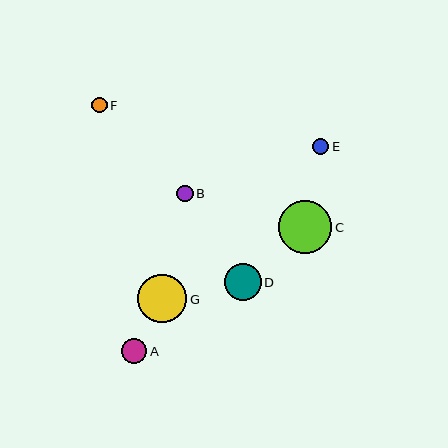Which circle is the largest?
Circle C is the largest with a size of approximately 53 pixels.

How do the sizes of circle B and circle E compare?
Circle B and circle E are approximately the same size.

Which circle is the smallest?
Circle F is the smallest with a size of approximately 15 pixels.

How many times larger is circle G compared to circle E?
Circle G is approximately 3.1 times the size of circle E.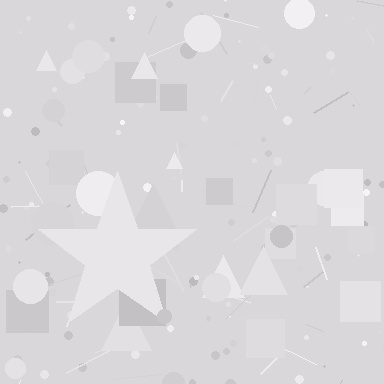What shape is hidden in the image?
A star is hidden in the image.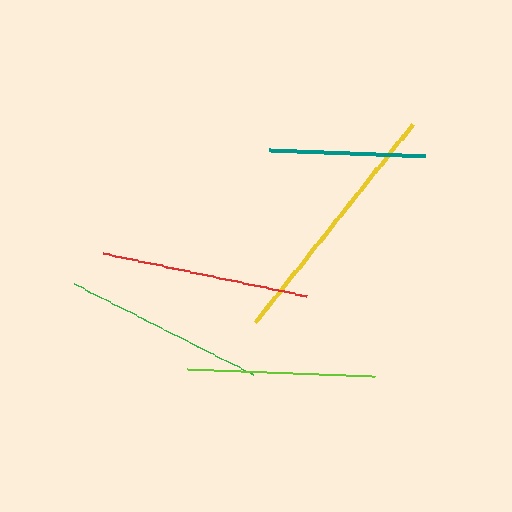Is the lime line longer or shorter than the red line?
The red line is longer than the lime line.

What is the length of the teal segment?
The teal segment is approximately 156 pixels long.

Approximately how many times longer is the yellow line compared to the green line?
The yellow line is approximately 1.3 times the length of the green line.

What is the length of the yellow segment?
The yellow segment is approximately 253 pixels long.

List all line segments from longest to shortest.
From longest to shortest: yellow, red, green, lime, teal.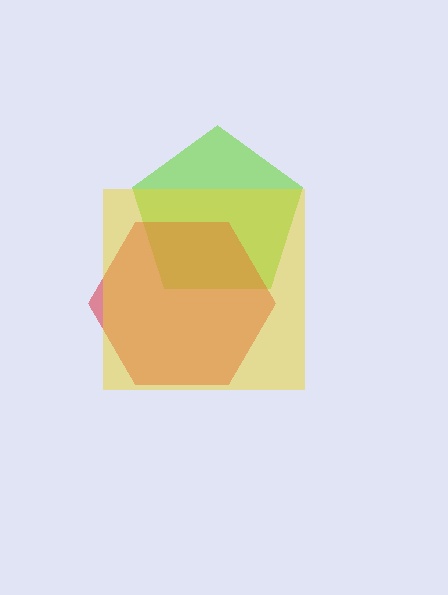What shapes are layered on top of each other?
The layered shapes are: a lime pentagon, a red hexagon, a yellow square.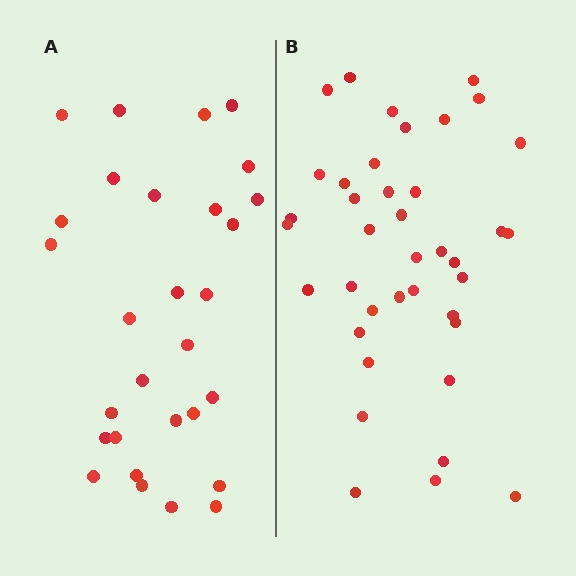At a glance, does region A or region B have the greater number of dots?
Region B (the right region) has more dots.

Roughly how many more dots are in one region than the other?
Region B has roughly 10 or so more dots than region A.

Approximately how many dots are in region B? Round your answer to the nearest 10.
About 40 dots. (The exact count is 39, which rounds to 40.)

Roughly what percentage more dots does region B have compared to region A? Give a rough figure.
About 35% more.